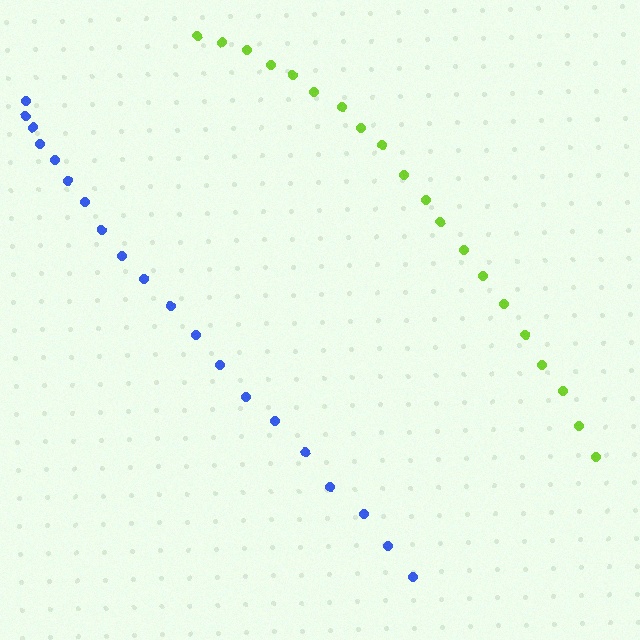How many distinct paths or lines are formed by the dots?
There are 2 distinct paths.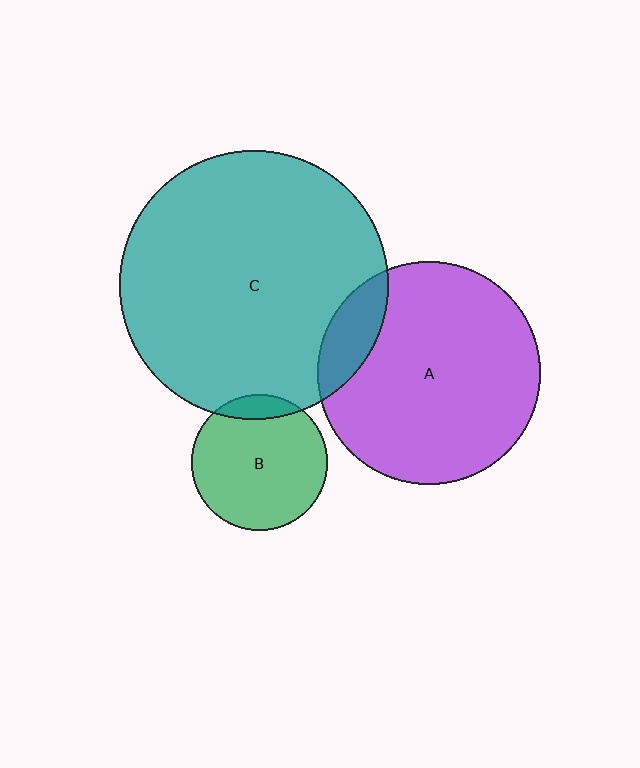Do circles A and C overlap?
Yes.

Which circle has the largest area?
Circle C (teal).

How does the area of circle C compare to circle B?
Approximately 3.9 times.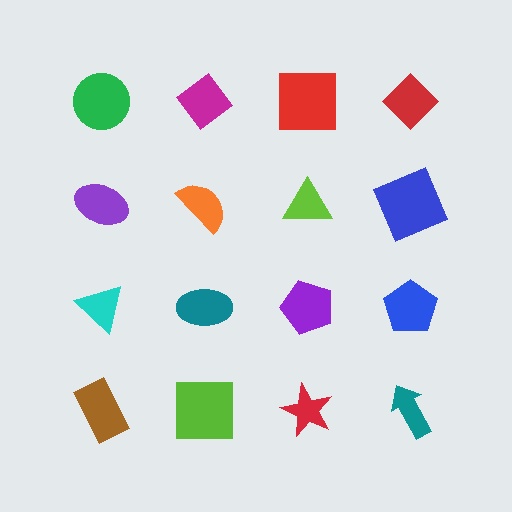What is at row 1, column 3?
A red square.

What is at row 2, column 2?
An orange semicircle.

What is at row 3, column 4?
A blue pentagon.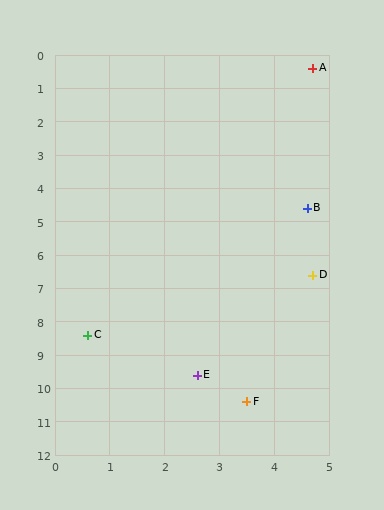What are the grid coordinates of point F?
Point F is at approximately (3.5, 10.4).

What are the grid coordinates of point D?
Point D is at approximately (4.7, 6.6).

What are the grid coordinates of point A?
Point A is at approximately (4.7, 0.4).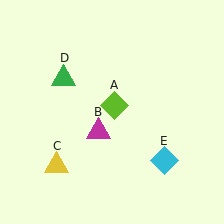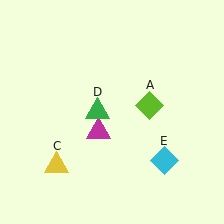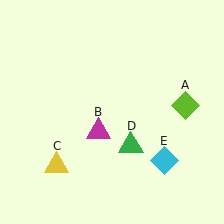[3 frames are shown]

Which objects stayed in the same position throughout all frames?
Magenta triangle (object B) and yellow triangle (object C) and cyan diamond (object E) remained stationary.